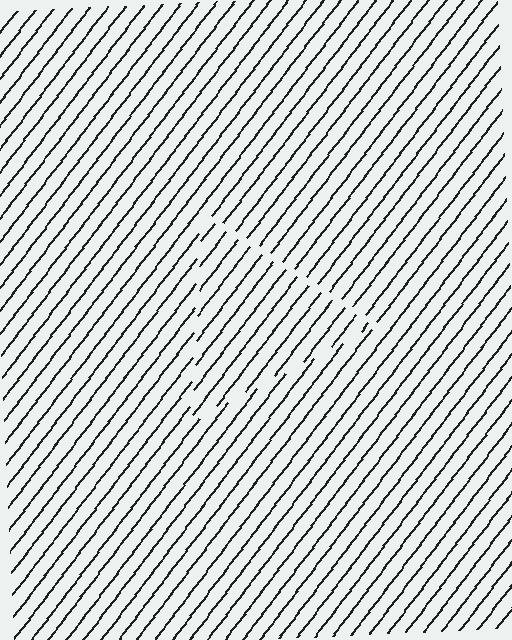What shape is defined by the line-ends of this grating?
An illusory triangle. The interior of the shape contains the same grating, shifted by half a period — the contour is defined by the phase discontinuity where line-ends from the inner and outer gratings abut.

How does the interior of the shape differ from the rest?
The interior of the shape contains the same grating, shifted by half a period — the contour is defined by the phase discontinuity where line-ends from the inner and outer gratings abut.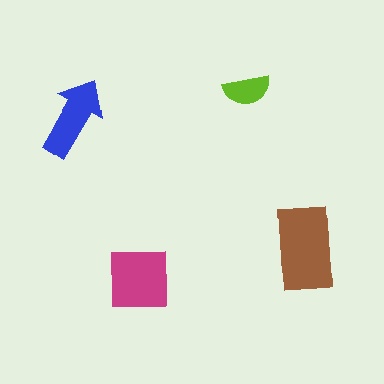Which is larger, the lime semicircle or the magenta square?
The magenta square.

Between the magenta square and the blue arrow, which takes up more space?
The magenta square.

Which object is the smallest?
The lime semicircle.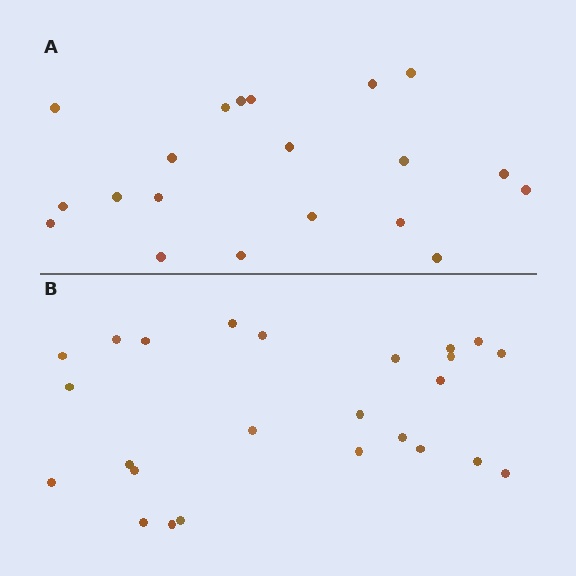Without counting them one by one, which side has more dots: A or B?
Region B (the bottom region) has more dots.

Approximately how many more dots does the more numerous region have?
Region B has about 5 more dots than region A.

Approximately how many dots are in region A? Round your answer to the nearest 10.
About 20 dots.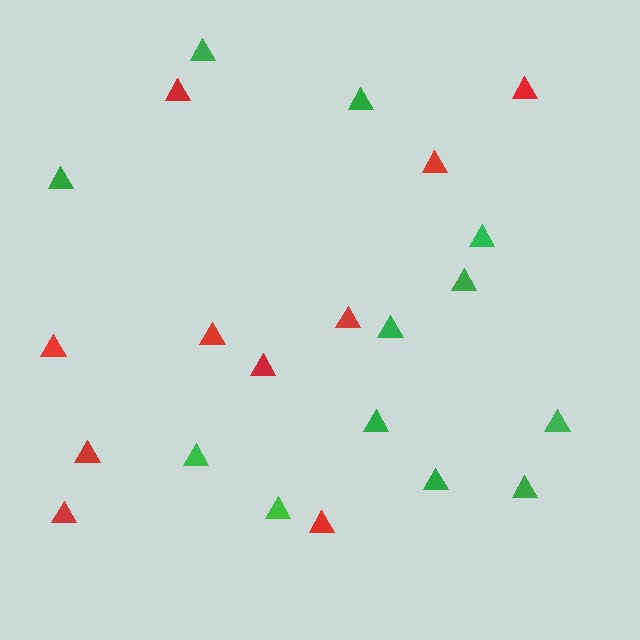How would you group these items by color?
There are 2 groups: one group of green triangles (12) and one group of red triangles (10).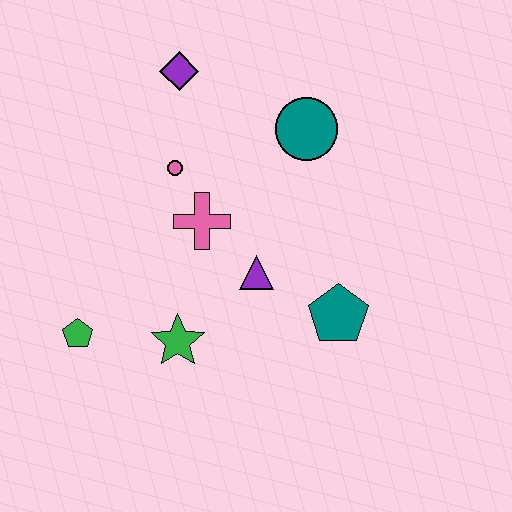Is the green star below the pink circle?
Yes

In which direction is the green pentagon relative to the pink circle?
The green pentagon is below the pink circle.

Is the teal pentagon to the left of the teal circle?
No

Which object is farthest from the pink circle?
The teal pentagon is farthest from the pink circle.